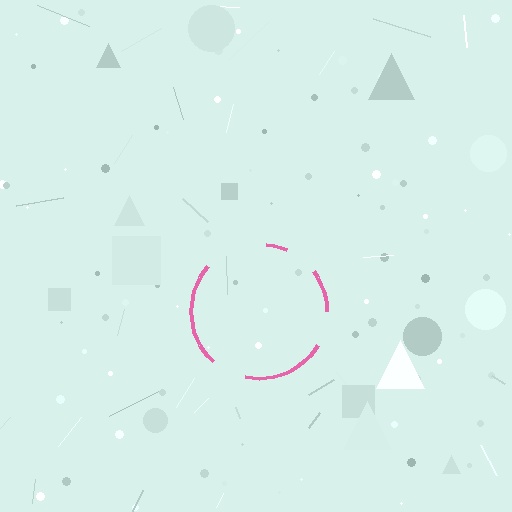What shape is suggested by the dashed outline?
The dashed outline suggests a circle.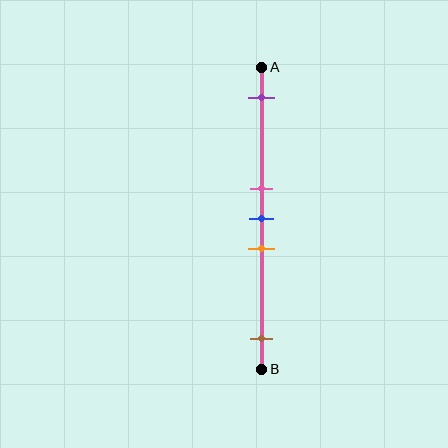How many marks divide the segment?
There are 5 marks dividing the segment.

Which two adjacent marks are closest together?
The pink and blue marks are the closest adjacent pair.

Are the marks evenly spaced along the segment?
No, the marks are not evenly spaced.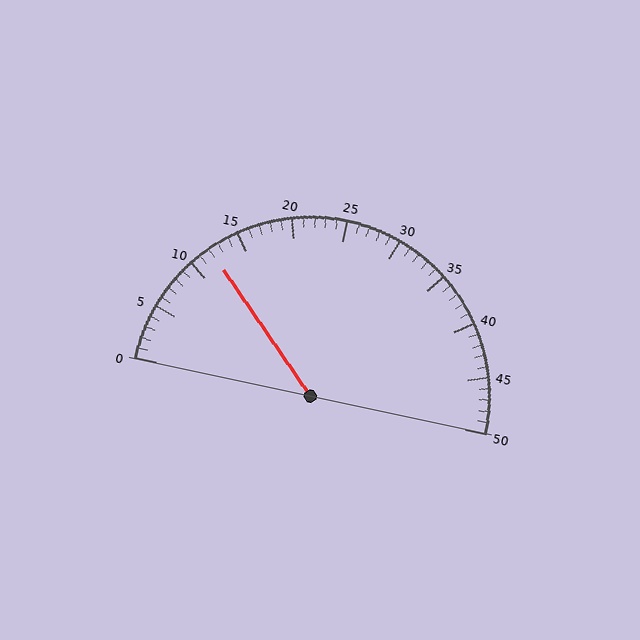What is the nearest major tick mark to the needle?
The nearest major tick mark is 10.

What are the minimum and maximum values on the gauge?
The gauge ranges from 0 to 50.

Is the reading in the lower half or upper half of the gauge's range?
The reading is in the lower half of the range (0 to 50).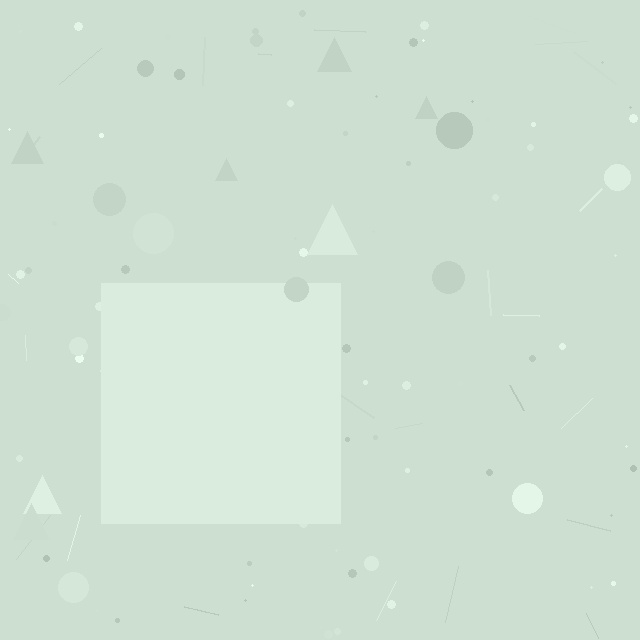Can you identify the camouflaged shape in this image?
The camouflaged shape is a square.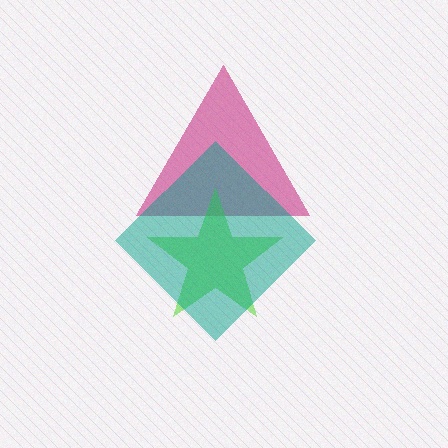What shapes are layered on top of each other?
The layered shapes are: a magenta triangle, a lime star, a teal diamond.